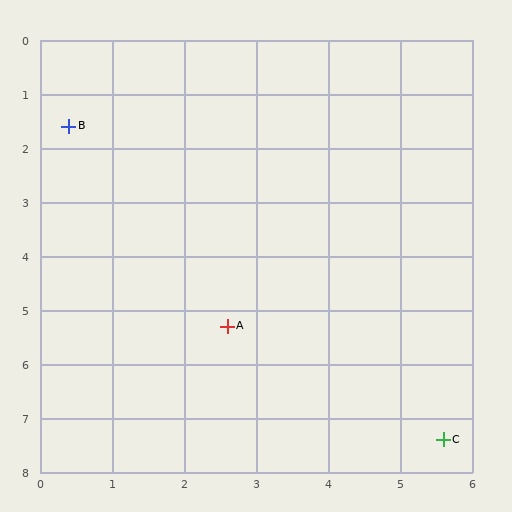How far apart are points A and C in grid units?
Points A and C are about 3.7 grid units apart.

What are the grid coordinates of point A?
Point A is at approximately (2.6, 5.3).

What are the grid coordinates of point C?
Point C is at approximately (5.6, 7.4).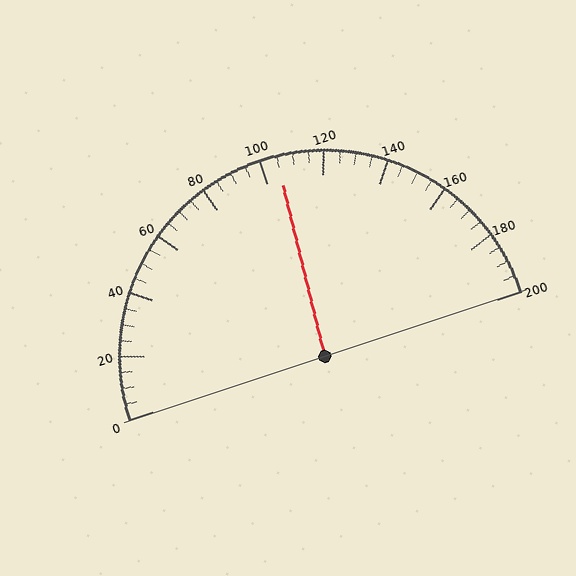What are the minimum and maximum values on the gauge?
The gauge ranges from 0 to 200.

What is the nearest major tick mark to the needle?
The nearest major tick mark is 100.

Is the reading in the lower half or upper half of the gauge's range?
The reading is in the upper half of the range (0 to 200).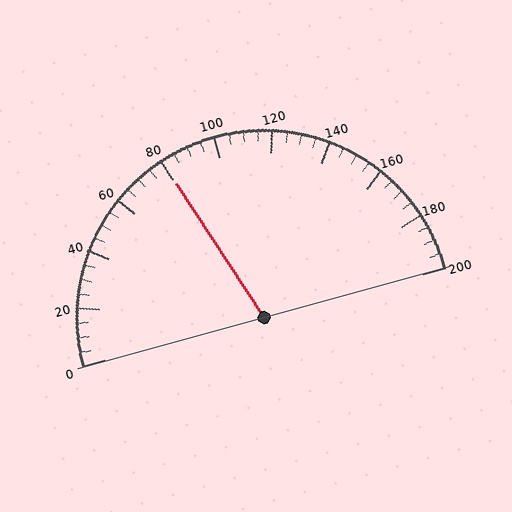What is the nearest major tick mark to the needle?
The nearest major tick mark is 80.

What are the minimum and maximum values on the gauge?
The gauge ranges from 0 to 200.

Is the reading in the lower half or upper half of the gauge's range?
The reading is in the lower half of the range (0 to 200).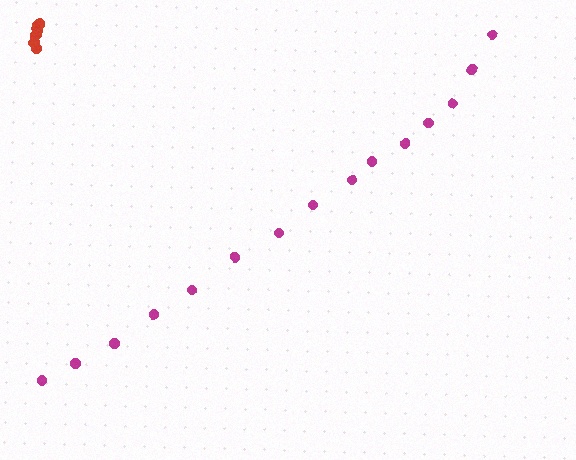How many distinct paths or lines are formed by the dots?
There are 2 distinct paths.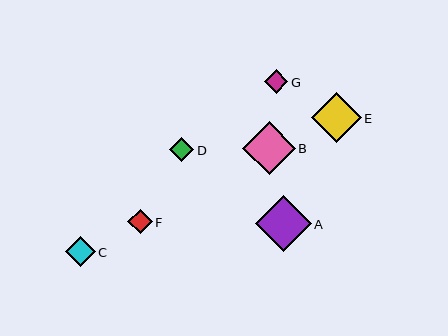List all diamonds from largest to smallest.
From largest to smallest: A, B, E, C, F, D, G.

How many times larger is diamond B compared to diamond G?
Diamond B is approximately 2.2 times the size of diamond G.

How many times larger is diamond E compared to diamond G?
Diamond E is approximately 2.1 times the size of diamond G.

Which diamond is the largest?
Diamond A is the largest with a size of approximately 56 pixels.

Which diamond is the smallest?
Diamond G is the smallest with a size of approximately 24 pixels.